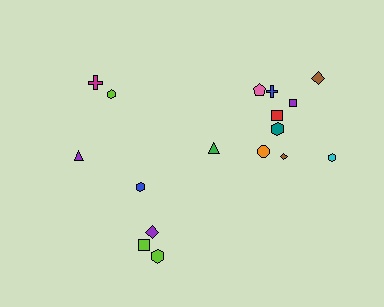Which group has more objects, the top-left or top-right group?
The top-right group.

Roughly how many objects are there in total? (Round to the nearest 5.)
Roughly 15 objects in total.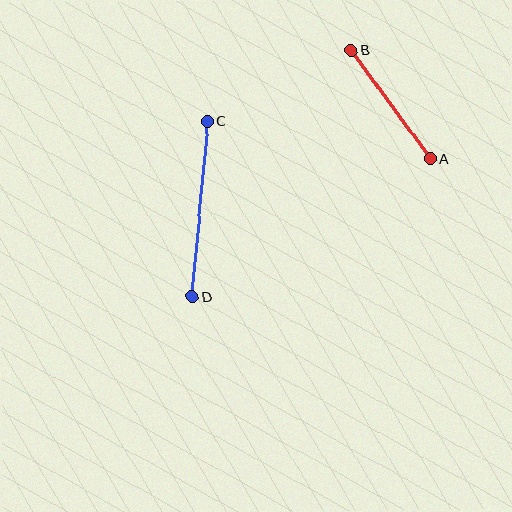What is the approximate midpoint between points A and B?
The midpoint is at approximately (391, 104) pixels.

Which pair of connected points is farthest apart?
Points C and D are farthest apart.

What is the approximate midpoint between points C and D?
The midpoint is at approximately (200, 209) pixels.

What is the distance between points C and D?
The distance is approximately 176 pixels.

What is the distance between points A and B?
The distance is approximately 134 pixels.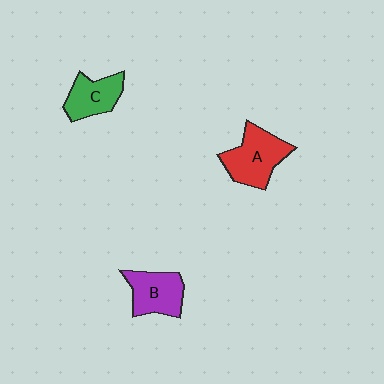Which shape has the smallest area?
Shape C (green).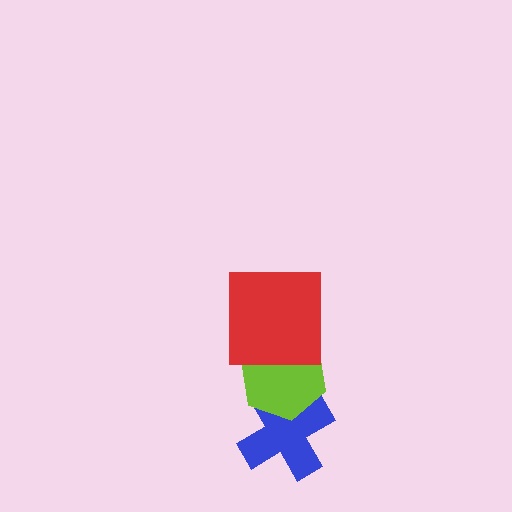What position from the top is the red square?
The red square is 1st from the top.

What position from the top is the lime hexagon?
The lime hexagon is 2nd from the top.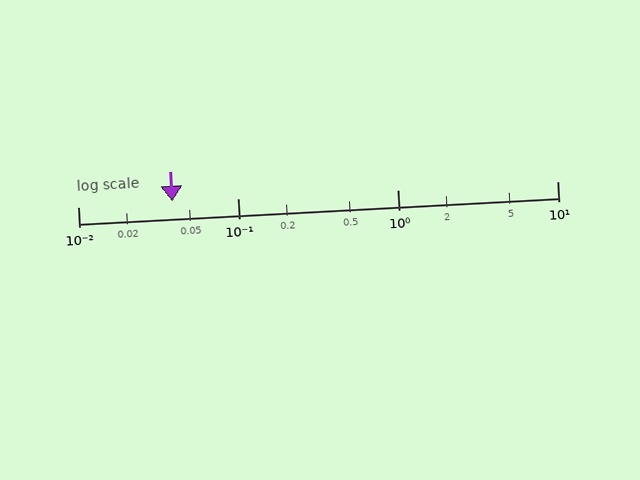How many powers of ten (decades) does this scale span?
The scale spans 3 decades, from 0.01 to 10.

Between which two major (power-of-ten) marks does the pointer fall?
The pointer is between 0.01 and 0.1.